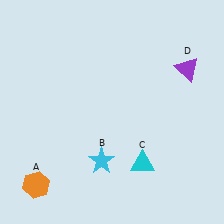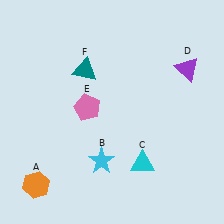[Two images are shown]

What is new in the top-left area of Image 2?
A teal triangle (F) was added in the top-left area of Image 2.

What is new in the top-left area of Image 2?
A pink pentagon (E) was added in the top-left area of Image 2.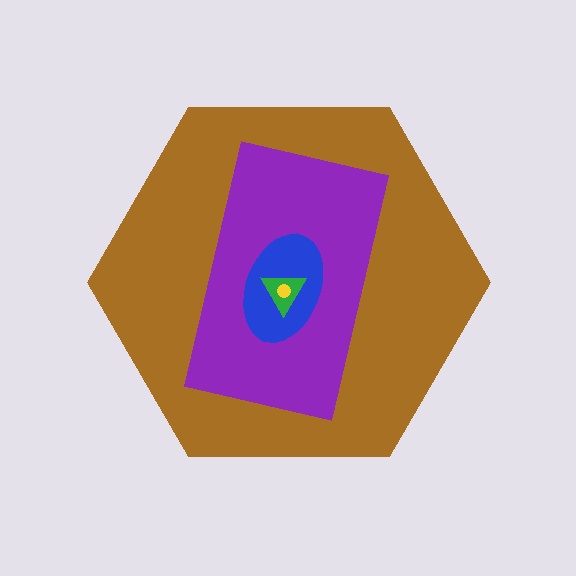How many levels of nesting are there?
5.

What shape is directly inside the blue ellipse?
The green triangle.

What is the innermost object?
The yellow circle.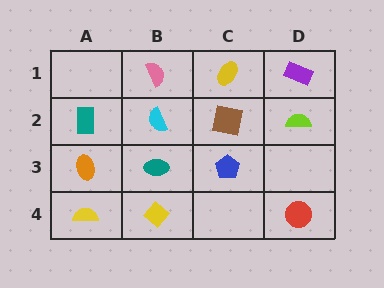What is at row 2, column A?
A teal rectangle.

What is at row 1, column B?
A pink semicircle.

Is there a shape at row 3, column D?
No, that cell is empty.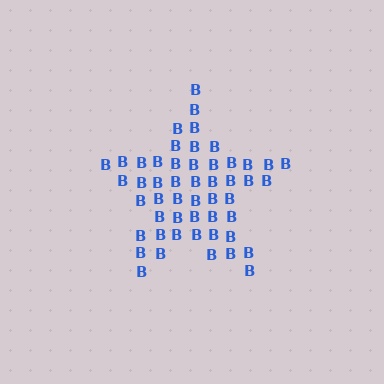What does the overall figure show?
The overall figure shows a star.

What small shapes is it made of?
It is made of small letter B's.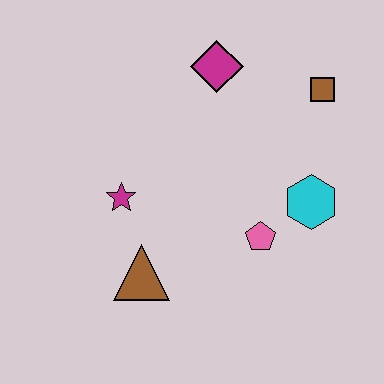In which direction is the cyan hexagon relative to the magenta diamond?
The cyan hexagon is below the magenta diamond.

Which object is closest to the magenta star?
The brown triangle is closest to the magenta star.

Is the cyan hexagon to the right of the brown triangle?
Yes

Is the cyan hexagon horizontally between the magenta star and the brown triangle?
No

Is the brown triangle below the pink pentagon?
Yes